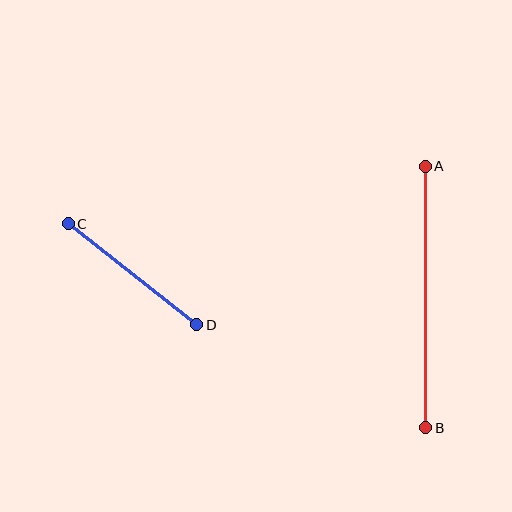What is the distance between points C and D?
The distance is approximately 164 pixels.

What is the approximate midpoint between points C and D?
The midpoint is at approximately (133, 274) pixels.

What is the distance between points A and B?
The distance is approximately 261 pixels.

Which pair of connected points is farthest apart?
Points A and B are farthest apart.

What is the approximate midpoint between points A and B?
The midpoint is at approximately (425, 297) pixels.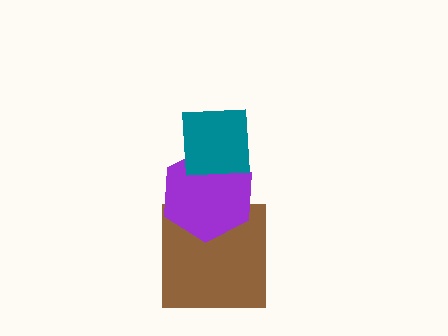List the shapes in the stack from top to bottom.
From top to bottom: the teal square, the purple hexagon, the brown square.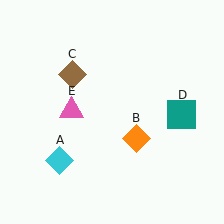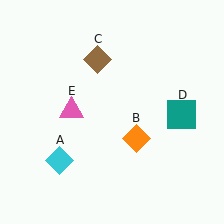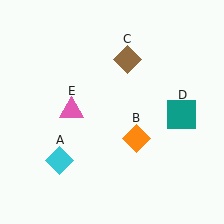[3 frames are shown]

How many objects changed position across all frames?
1 object changed position: brown diamond (object C).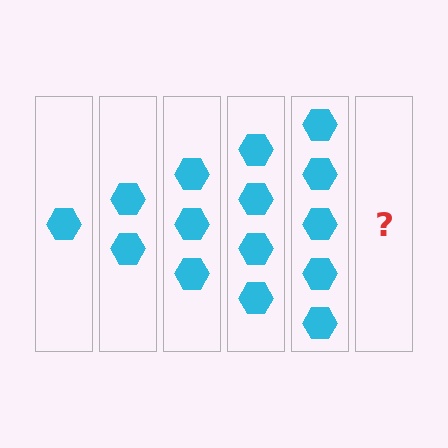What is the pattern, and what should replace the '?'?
The pattern is that each step adds one more hexagon. The '?' should be 6 hexagons.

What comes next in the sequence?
The next element should be 6 hexagons.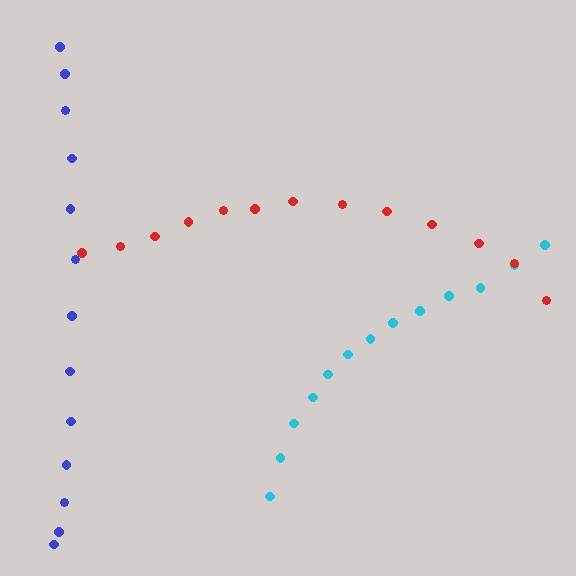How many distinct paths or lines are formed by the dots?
There are 3 distinct paths.